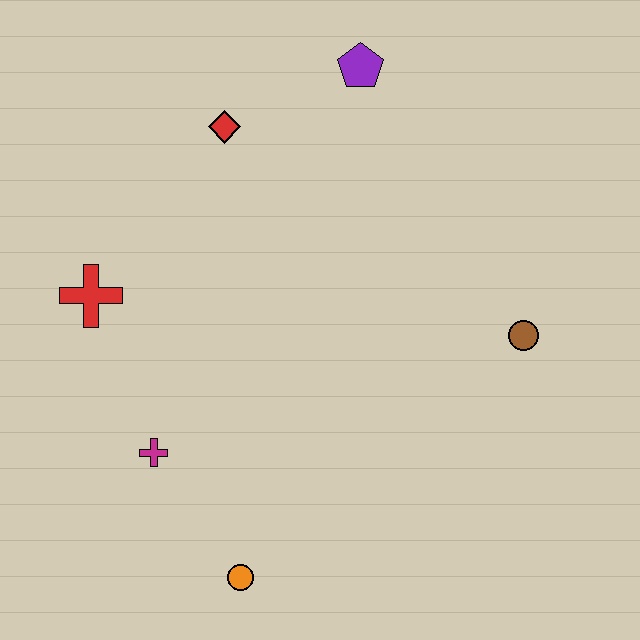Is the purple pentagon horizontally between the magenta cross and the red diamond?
No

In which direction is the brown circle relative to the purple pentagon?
The brown circle is below the purple pentagon.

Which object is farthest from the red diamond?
The orange circle is farthest from the red diamond.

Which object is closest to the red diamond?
The purple pentagon is closest to the red diamond.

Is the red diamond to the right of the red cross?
Yes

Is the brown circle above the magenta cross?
Yes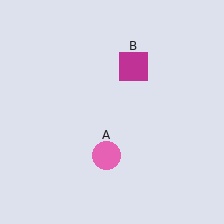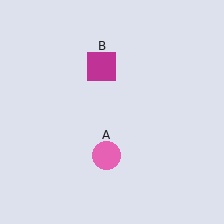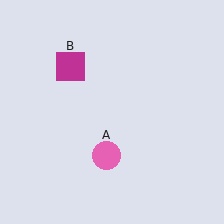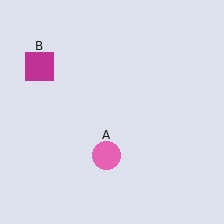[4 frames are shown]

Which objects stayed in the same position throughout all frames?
Pink circle (object A) remained stationary.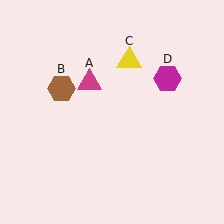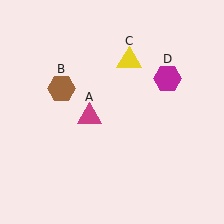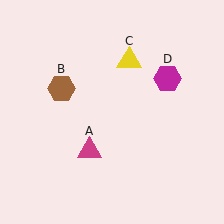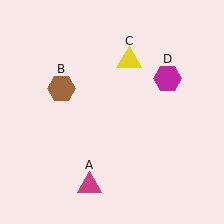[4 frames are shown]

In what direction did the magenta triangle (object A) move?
The magenta triangle (object A) moved down.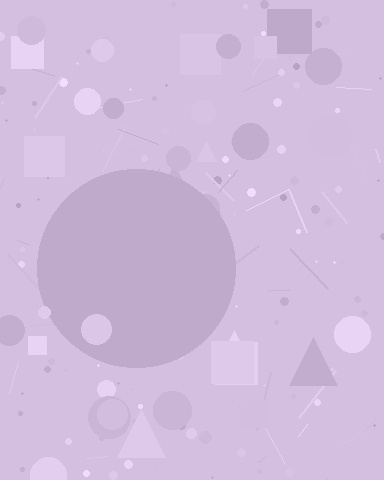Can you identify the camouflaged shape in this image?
The camouflaged shape is a circle.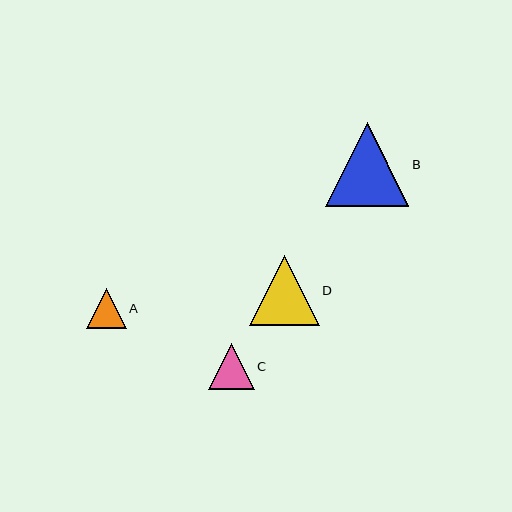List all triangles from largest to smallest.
From largest to smallest: B, D, C, A.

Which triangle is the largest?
Triangle B is the largest with a size of approximately 83 pixels.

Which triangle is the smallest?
Triangle A is the smallest with a size of approximately 40 pixels.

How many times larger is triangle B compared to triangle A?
Triangle B is approximately 2.1 times the size of triangle A.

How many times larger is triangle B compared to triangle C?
Triangle B is approximately 1.8 times the size of triangle C.